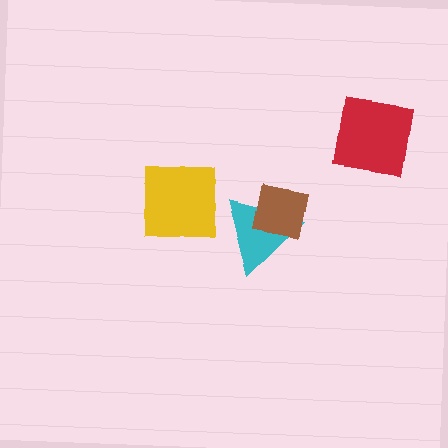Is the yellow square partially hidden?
No, no other shape covers it.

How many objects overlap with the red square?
0 objects overlap with the red square.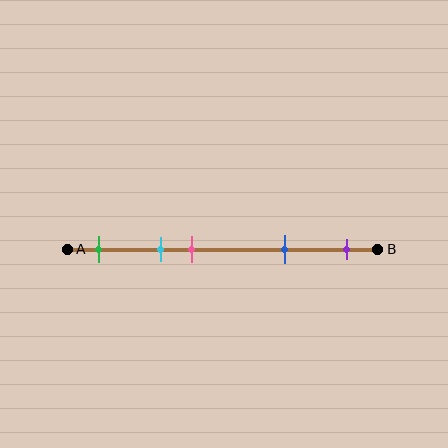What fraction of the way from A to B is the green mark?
The green mark is approximately 10% (0.1) of the way from A to B.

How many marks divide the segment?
There are 5 marks dividing the segment.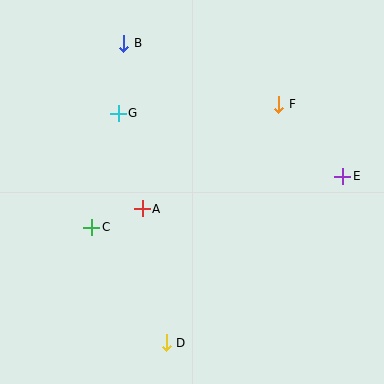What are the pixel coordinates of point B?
Point B is at (124, 43).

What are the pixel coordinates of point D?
Point D is at (166, 343).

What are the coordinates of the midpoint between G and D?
The midpoint between G and D is at (142, 228).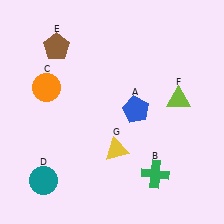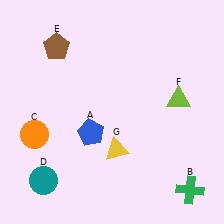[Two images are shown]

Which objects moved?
The objects that moved are: the blue pentagon (A), the green cross (B), the orange circle (C).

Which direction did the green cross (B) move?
The green cross (B) moved right.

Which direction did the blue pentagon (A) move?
The blue pentagon (A) moved left.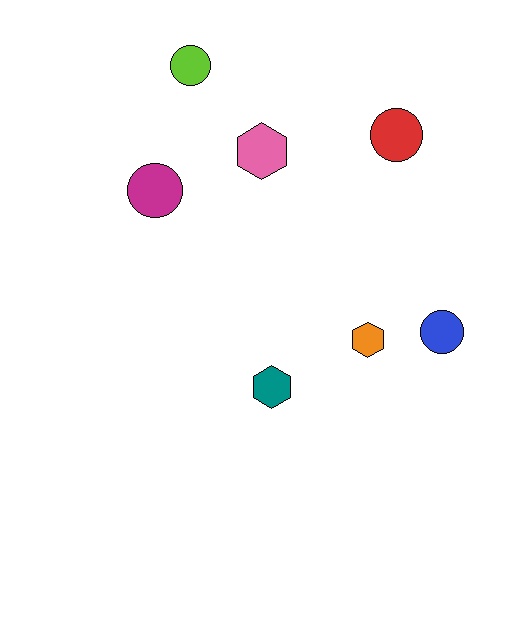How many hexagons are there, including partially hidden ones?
There are 3 hexagons.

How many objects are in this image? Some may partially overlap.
There are 7 objects.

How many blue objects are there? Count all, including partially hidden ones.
There is 1 blue object.